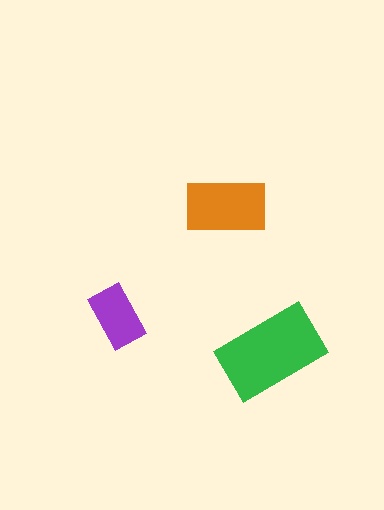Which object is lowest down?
The green rectangle is bottommost.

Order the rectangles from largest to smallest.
the green one, the orange one, the purple one.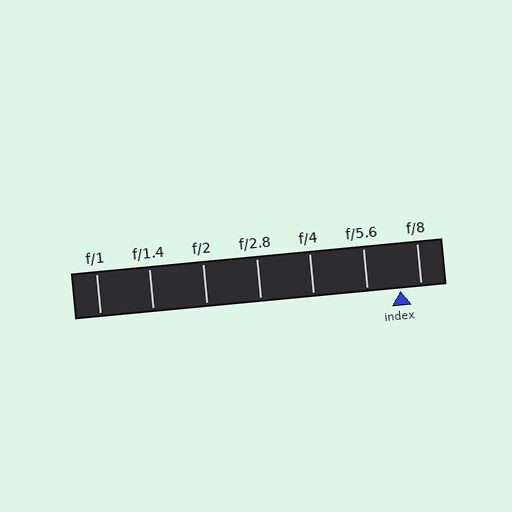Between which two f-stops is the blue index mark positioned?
The index mark is between f/5.6 and f/8.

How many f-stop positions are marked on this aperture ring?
There are 7 f-stop positions marked.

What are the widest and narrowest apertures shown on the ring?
The widest aperture shown is f/1 and the narrowest is f/8.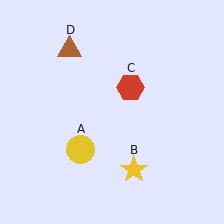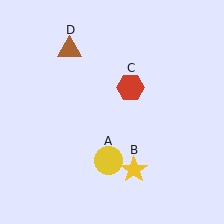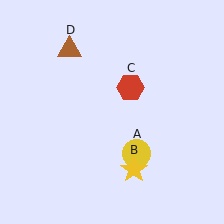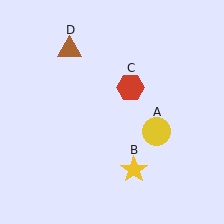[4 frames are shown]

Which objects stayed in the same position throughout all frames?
Yellow star (object B) and red hexagon (object C) and brown triangle (object D) remained stationary.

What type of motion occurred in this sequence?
The yellow circle (object A) rotated counterclockwise around the center of the scene.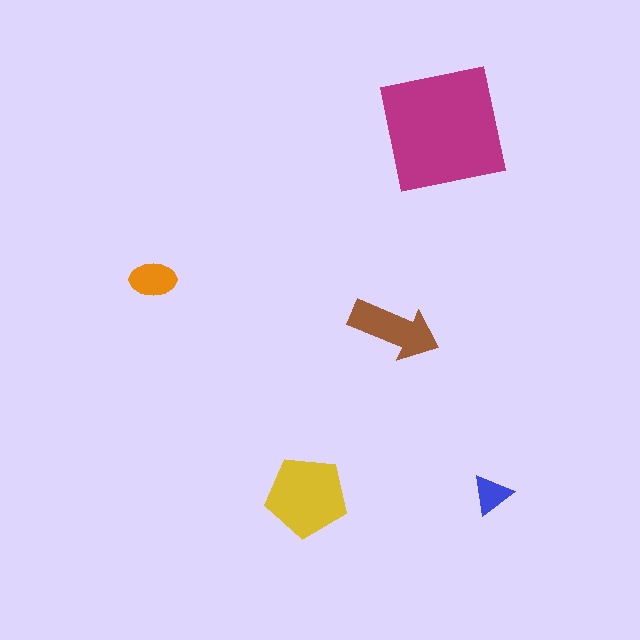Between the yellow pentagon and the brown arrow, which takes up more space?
The yellow pentagon.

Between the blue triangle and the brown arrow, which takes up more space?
The brown arrow.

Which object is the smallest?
The blue triangle.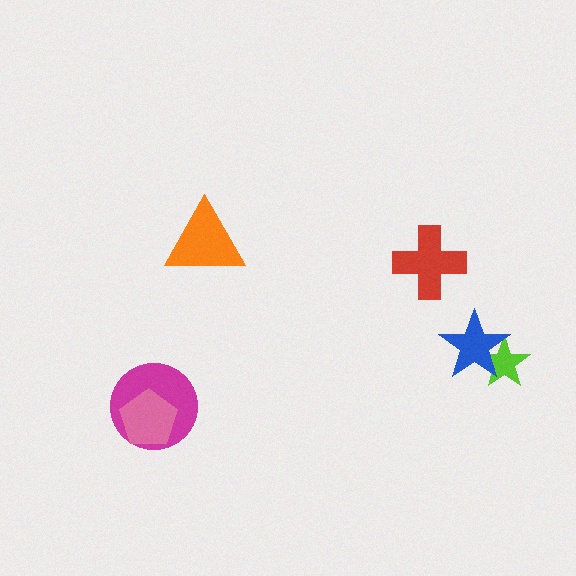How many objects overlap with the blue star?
1 object overlaps with the blue star.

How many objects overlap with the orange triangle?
0 objects overlap with the orange triangle.